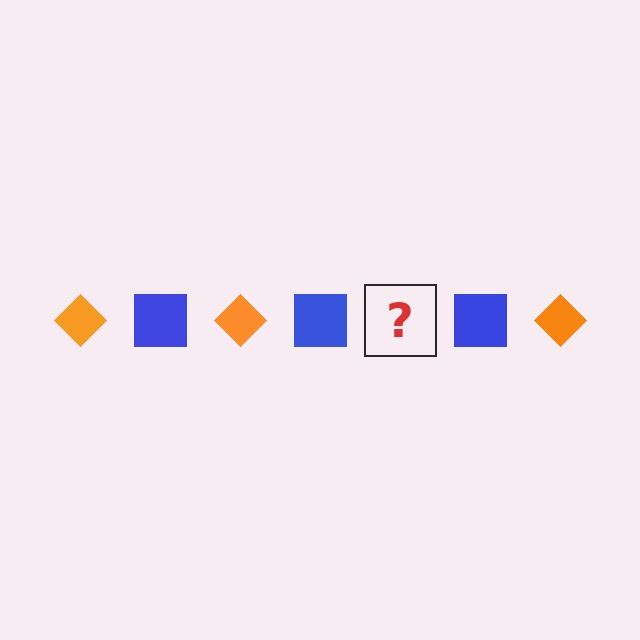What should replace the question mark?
The question mark should be replaced with an orange diamond.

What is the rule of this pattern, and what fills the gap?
The rule is that the pattern alternates between orange diamond and blue square. The gap should be filled with an orange diamond.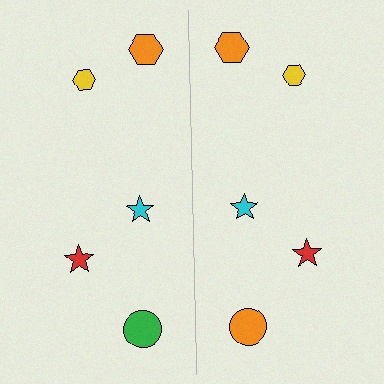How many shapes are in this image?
There are 10 shapes in this image.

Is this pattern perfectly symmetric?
No, the pattern is not perfectly symmetric. The orange circle on the right side breaks the symmetry — its mirror counterpart is green.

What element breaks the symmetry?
The orange circle on the right side breaks the symmetry — its mirror counterpart is green.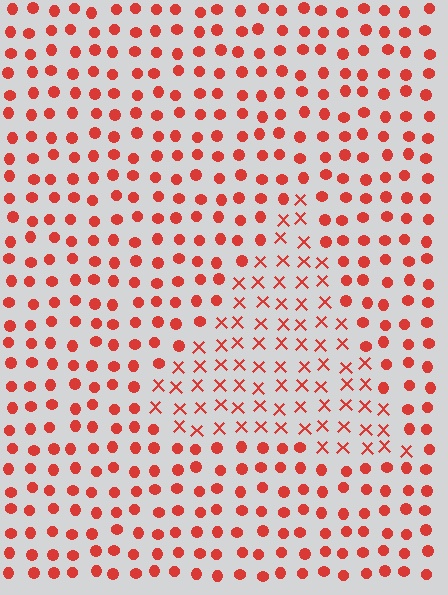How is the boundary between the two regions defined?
The boundary is defined by a change in element shape: X marks inside vs. circles outside. All elements share the same color and spacing.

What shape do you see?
I see a triangle.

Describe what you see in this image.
The image is filled with small red elements arranged in a uniform grid. A triangle-shaped region contains X marks, while the surrounding area contains circles. The boundary is defined purely by the change in element shape.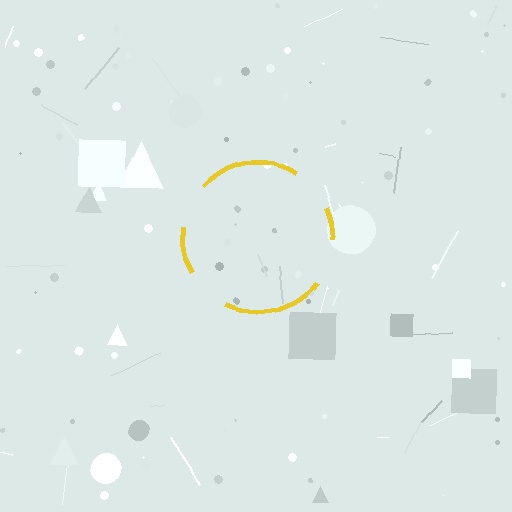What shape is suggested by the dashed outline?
The dashed outline suggests a circle.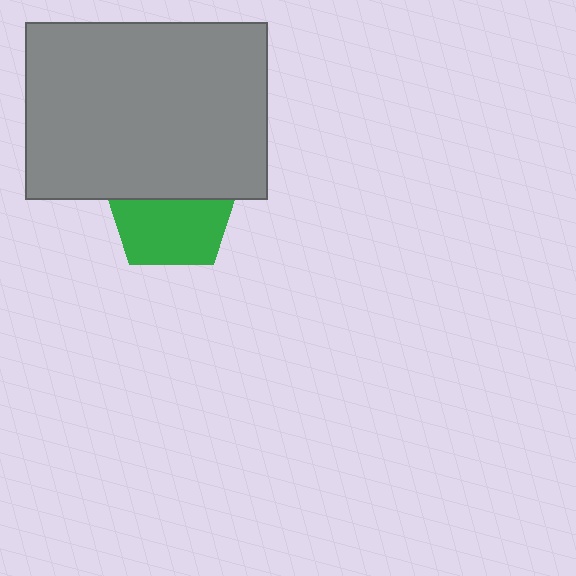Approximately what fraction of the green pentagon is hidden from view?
Roughly 44% of the green pentagon is hidden behind the gray rectangle.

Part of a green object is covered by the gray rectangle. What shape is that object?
It is a pentagon.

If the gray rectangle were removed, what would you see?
You would see the complete green pentagon.